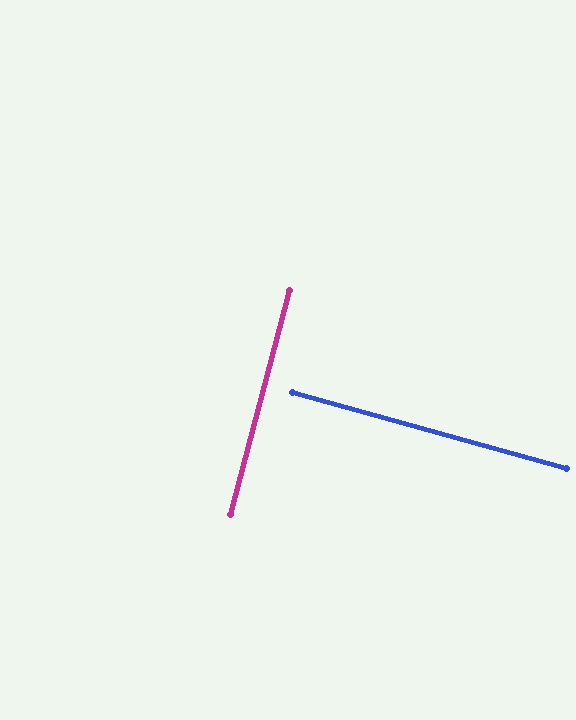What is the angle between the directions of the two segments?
Approximately 89 degrees.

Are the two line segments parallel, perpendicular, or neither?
Perpendicular — they meet at approximately 89°.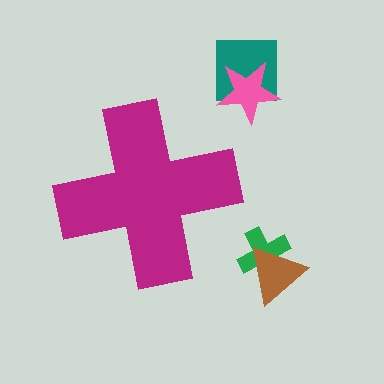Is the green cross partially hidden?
No, the green cross is fully visible.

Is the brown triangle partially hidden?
No, the brown triangle is fully visible.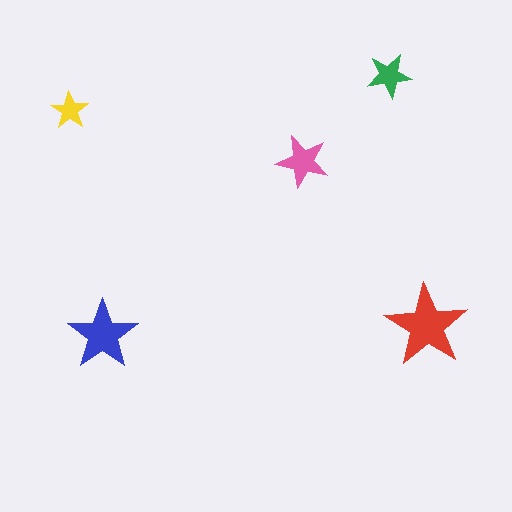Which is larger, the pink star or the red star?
The red one.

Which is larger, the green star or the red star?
The red one.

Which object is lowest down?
The blue star is bottommost.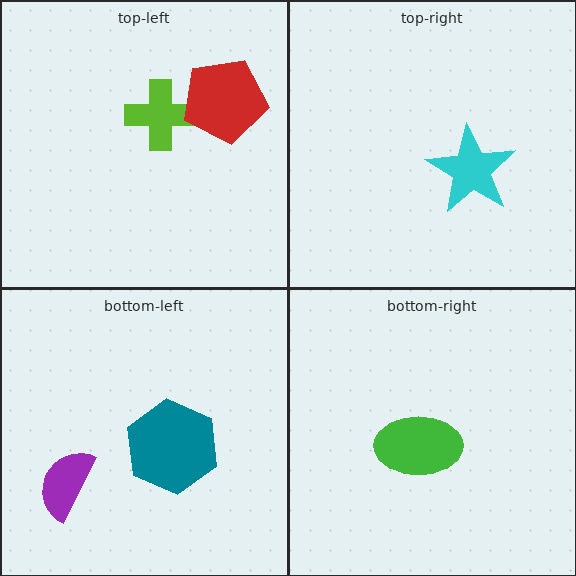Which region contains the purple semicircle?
The bottom-left region.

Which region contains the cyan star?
The top-right region.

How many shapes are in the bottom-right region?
1.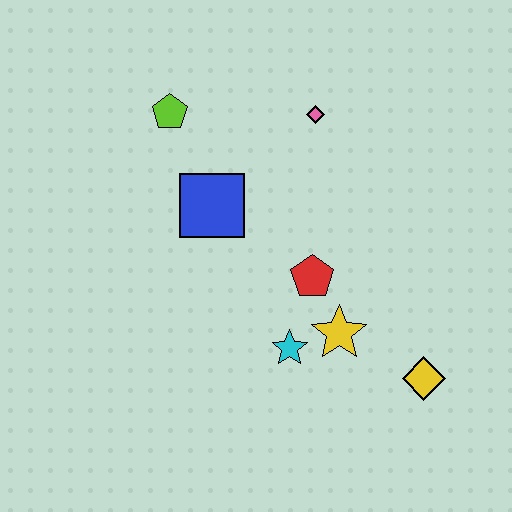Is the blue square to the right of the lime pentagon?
Yes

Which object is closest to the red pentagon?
The yellow star is closest to the red pentagon.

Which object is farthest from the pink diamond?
The yellow diamond is farthest from the pink diamond.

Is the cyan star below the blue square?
Yes